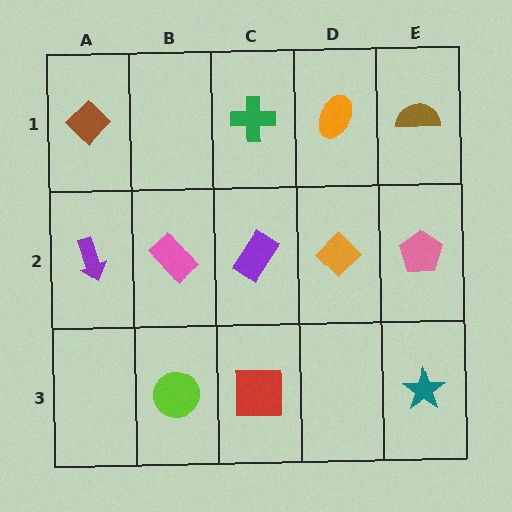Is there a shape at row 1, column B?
No, that cell is empty.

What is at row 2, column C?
A purple rectangle.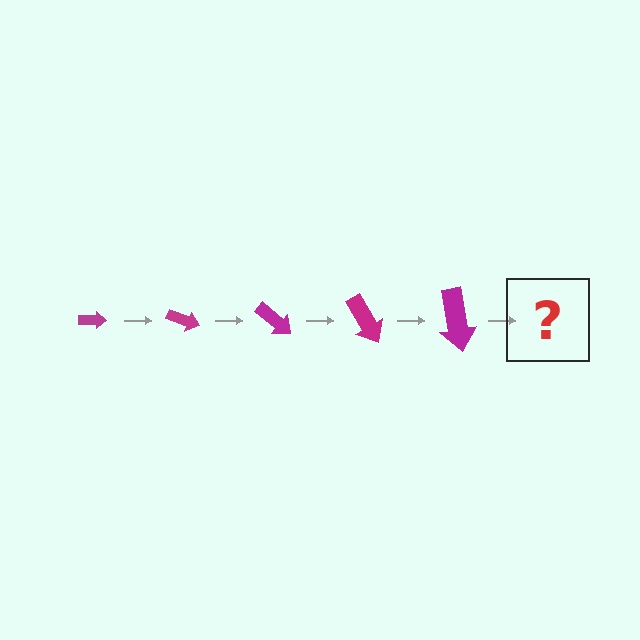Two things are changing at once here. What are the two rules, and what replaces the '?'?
The two rules are that the arrow grows larger each step and it rotates 20 degrees each step. The '?' should be an arrow, larger than the previous one and rotated 100 degrees from the start.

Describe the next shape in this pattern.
It should be an arrow, larger than the previous one and rotated 100 degrees from the start.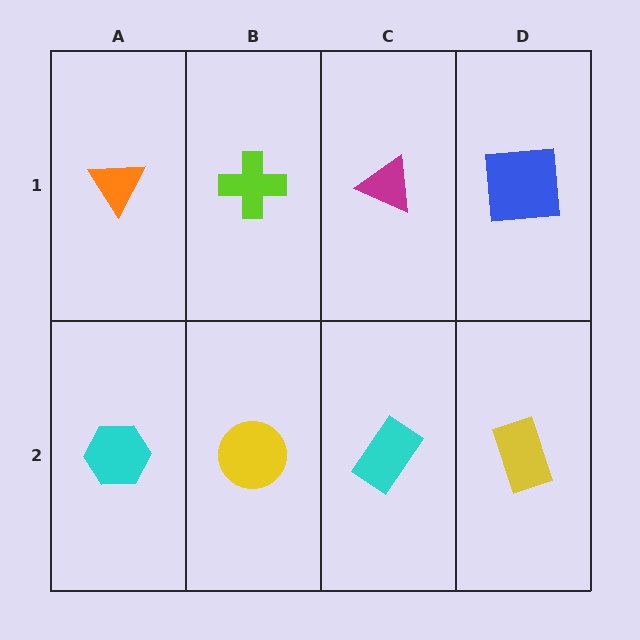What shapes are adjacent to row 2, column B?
A lime cross (row 1, column B), a cyan hexagon (row 2, column A), a cyan rectangle (row 2, column C).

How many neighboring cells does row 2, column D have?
2.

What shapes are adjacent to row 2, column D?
A blue square (row 1, column D), a cyan rectangle (row 2, column C).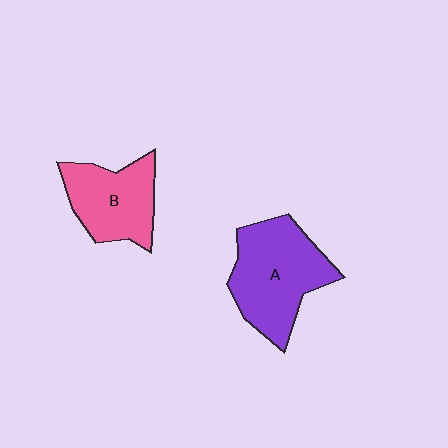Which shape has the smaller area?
Shape B (pink).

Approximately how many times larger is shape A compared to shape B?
Approximately 1.3 times.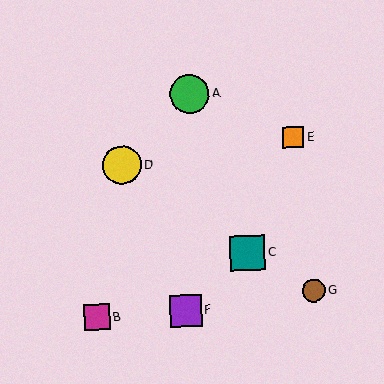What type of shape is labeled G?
Shape G is a brown circle.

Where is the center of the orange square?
The center of the orange square is at (293, 137).